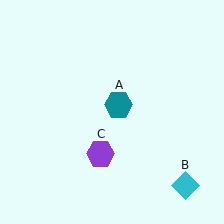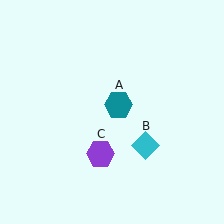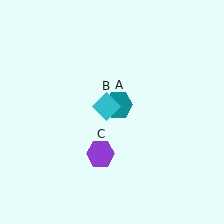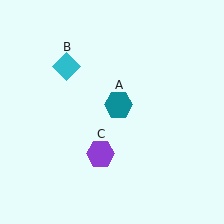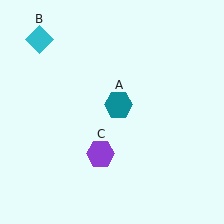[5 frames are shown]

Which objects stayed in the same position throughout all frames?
Teal hexagon (object A) and purple hexagon (object C) remained stationary.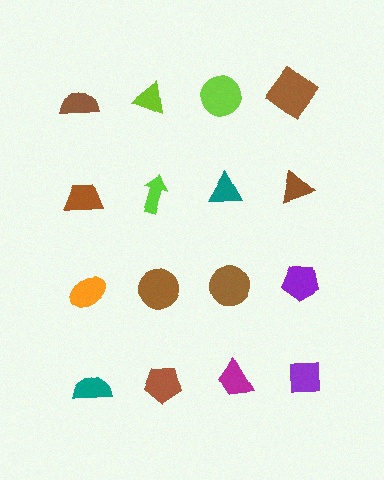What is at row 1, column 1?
A brown semicircle.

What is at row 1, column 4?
A brown diamond.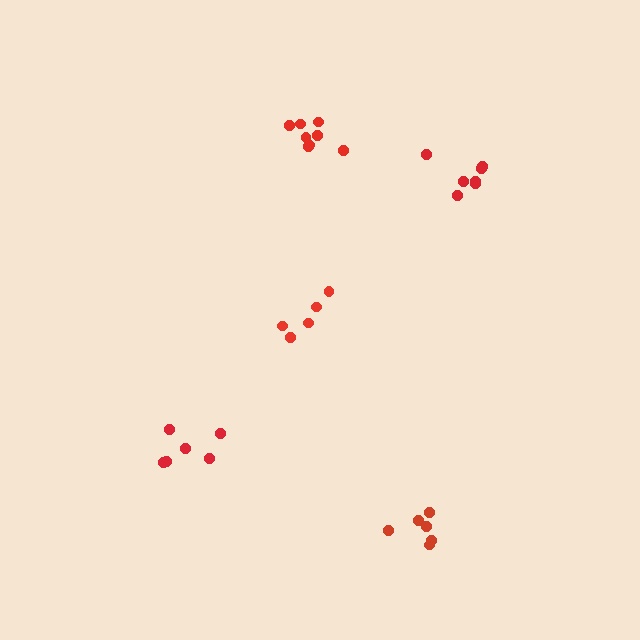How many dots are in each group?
Group 1: 8 dots, Group 2: 6 dots, Group 3: 6 dots, Group 4: 7 dots, Group 5: 5 dots (32 total).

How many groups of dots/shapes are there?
There are 5 groups.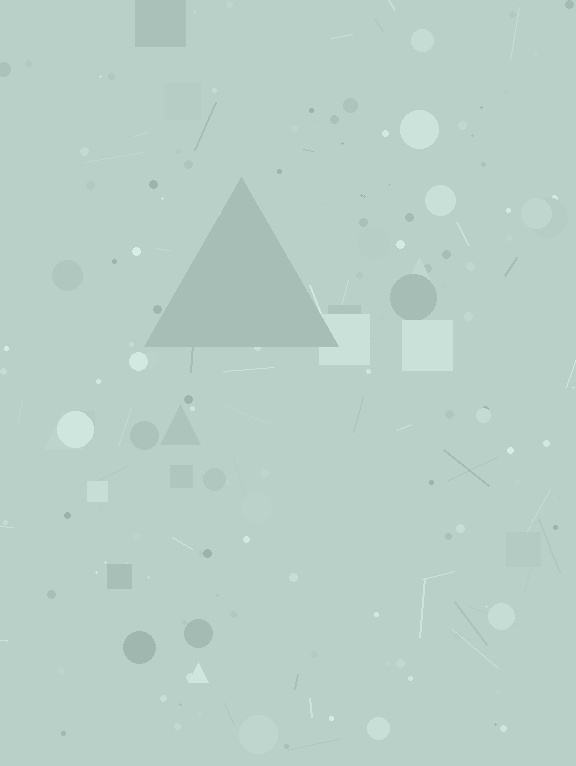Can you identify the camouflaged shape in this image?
The camouflaged shape is a triangle.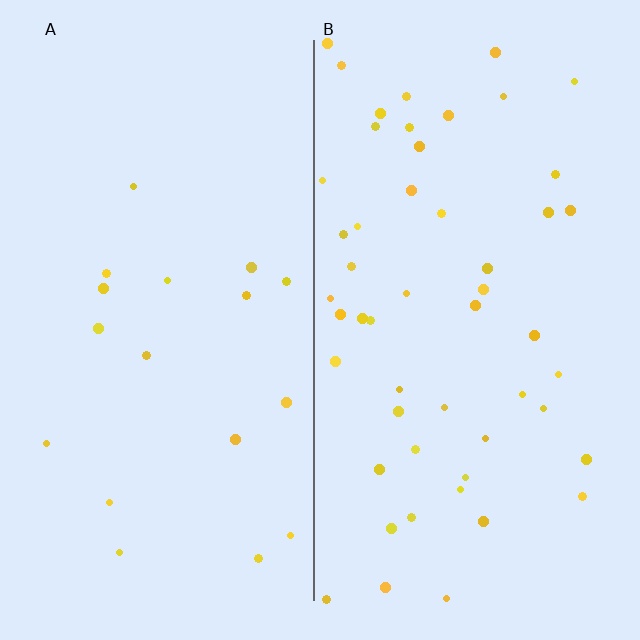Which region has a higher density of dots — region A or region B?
B (the right).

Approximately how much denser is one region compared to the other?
Approximately 2.9× — region B over region A.